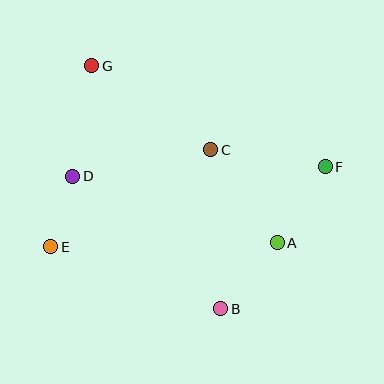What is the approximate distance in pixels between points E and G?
The distance between E and G is approximately 185 pixels.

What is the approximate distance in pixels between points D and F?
The distance between D and F is approximately 253 pixels.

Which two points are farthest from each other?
Points E and F are farthest from each other.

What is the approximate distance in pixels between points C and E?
The distance between C and E is approximately 187 pixels.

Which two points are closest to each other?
Points D and E are closest to each other.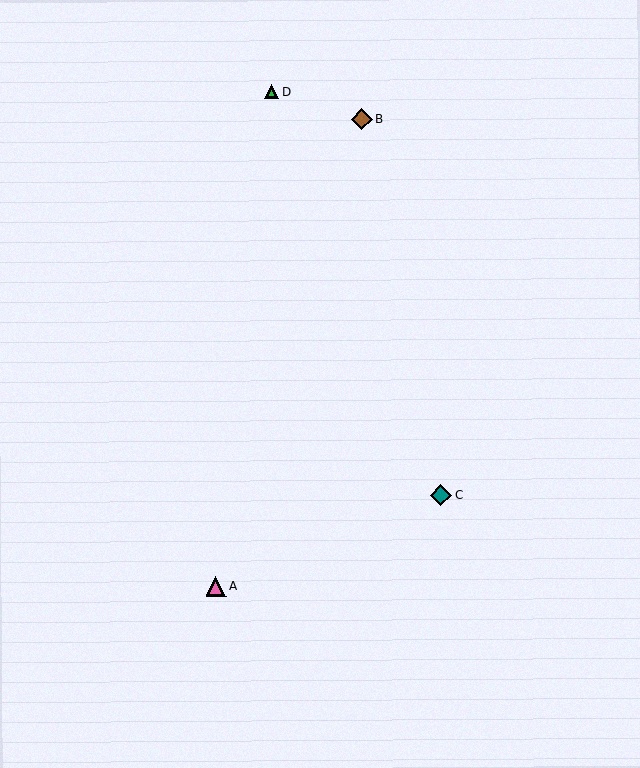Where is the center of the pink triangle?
The center of the pink triangle is at (216, 586).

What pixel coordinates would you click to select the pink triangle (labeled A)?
Click at (216, 586) to select the pink triangle A.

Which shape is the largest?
The teal diamond (labeled C) is the largest.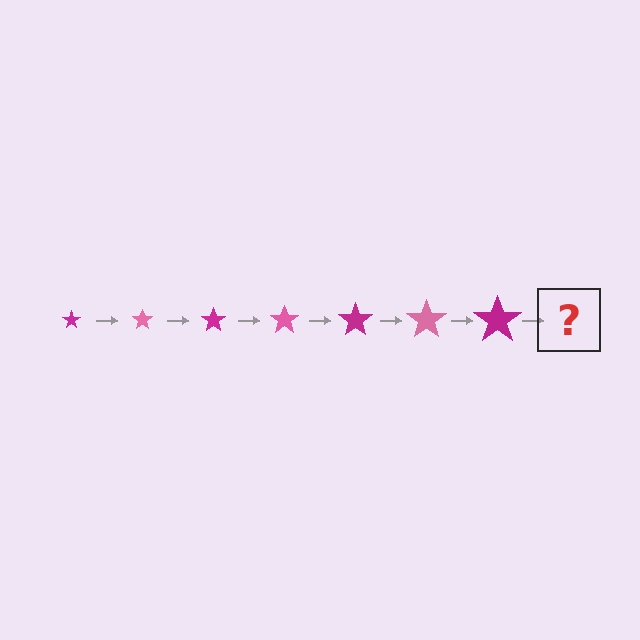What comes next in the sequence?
The next element should be a pink star, larger than the previous one.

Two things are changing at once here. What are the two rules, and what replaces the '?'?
The two rules are that the star grows larger each step and the color cycles through magenta and pink. The '?' should be a pink star, larger than the previous one.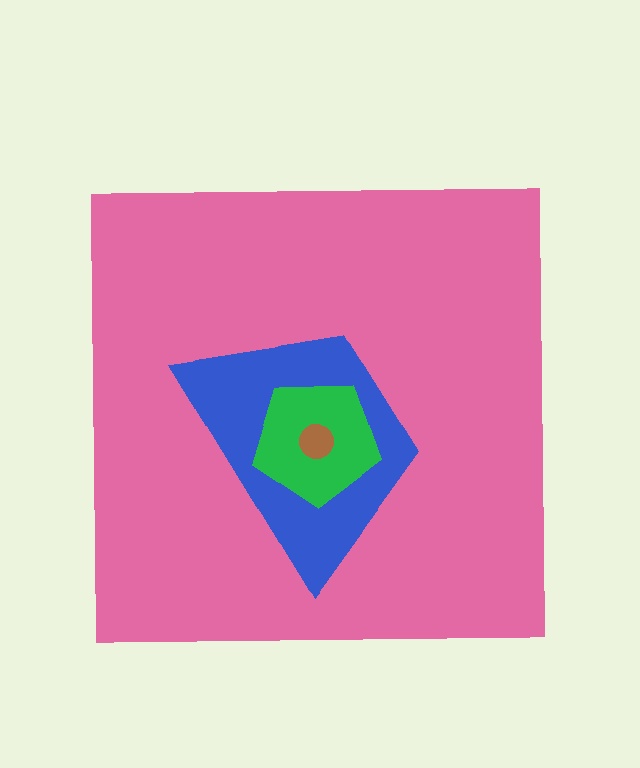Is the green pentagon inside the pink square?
Yes.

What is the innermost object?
The brown circle.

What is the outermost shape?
The pink square.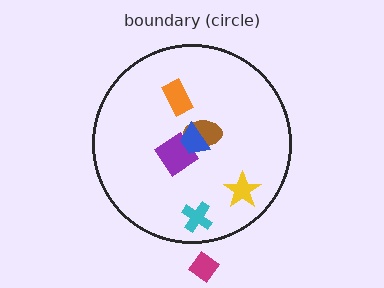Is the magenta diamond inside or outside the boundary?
Outside.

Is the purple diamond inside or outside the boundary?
Inside.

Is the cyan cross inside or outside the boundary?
Inside.